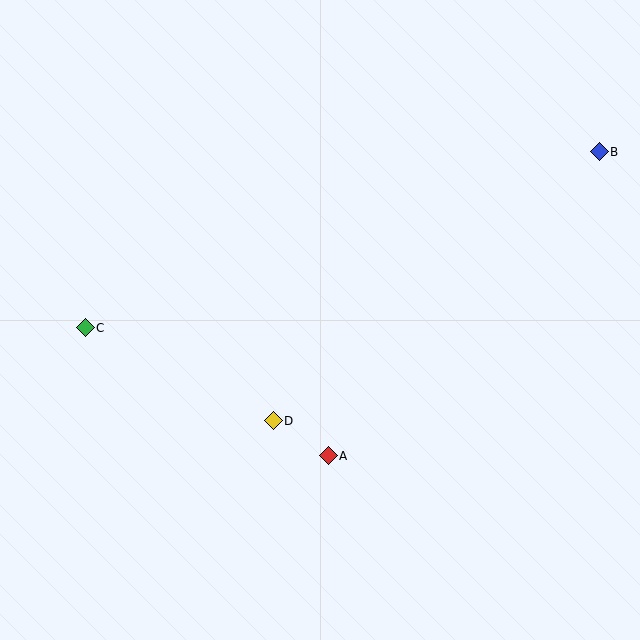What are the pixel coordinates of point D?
Point D is at (273, 421).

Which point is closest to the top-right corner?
Point B is closest to the top-right corner.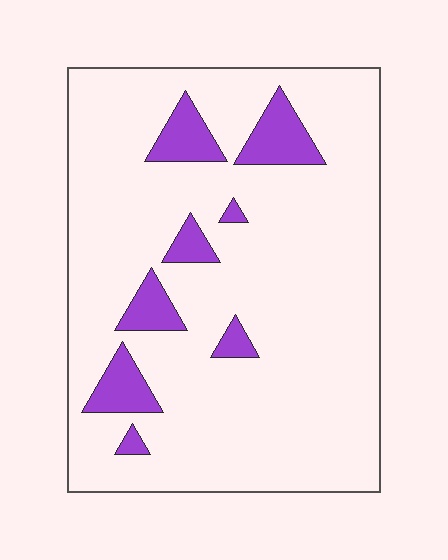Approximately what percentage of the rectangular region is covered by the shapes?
Approximately 10%.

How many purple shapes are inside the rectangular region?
8.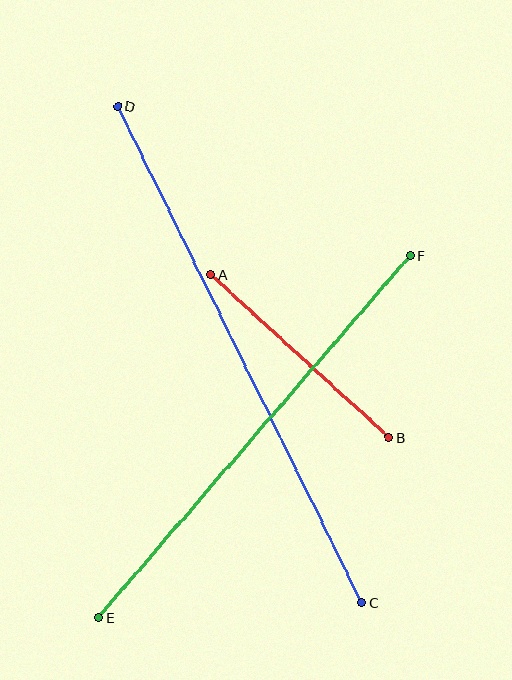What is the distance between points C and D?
The distance is approximately 553 pixels.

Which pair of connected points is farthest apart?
Points C and D are farthest apart.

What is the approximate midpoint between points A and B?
The midpoint is at approximately (300, 356) pixels.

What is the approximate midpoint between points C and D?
The midpoint is at approximately (240, 355) pixels.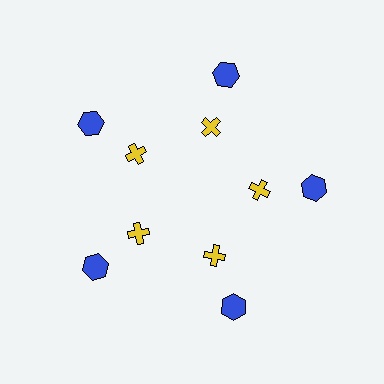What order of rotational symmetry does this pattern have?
This pattern has 5-fold rotational symmetry.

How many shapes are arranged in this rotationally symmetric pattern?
There are 10 shapes, arranged in 5 groups of 2.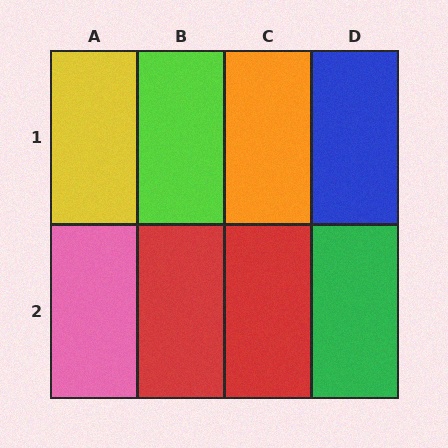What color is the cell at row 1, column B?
Lime.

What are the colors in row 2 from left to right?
Pink, red, red, green.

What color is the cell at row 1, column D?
Blue.